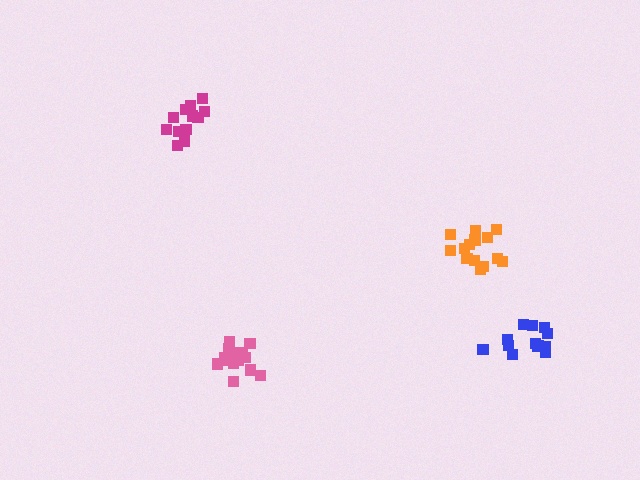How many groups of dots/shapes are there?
There are 4 groups.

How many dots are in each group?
Group 1: 15 dots, Group 2: 12 dots, Group 3: 14 dots, Group 4: 12 dots (53 total).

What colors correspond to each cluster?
The clusters are colored: pink, magenta, orange, blue.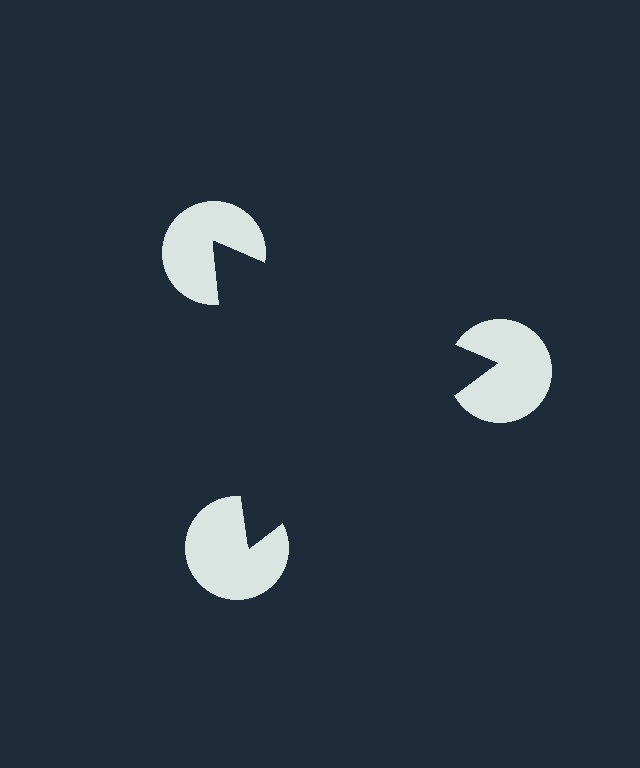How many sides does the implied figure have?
3 sides.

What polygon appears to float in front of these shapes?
An illusory triangle — its edges are inferred from the aligned wedge cuts in the pac-man discs, not physically drawn.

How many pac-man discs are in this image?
There are 3 — one at each vertex of the illusory triangle.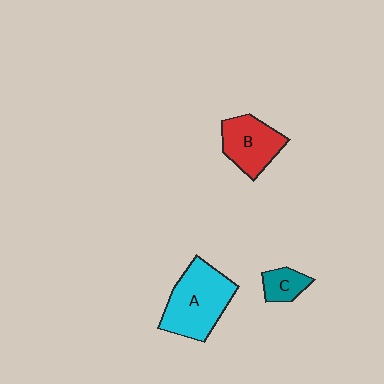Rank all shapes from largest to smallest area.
From largest to smallest: A (cyan), B (red), C (teal).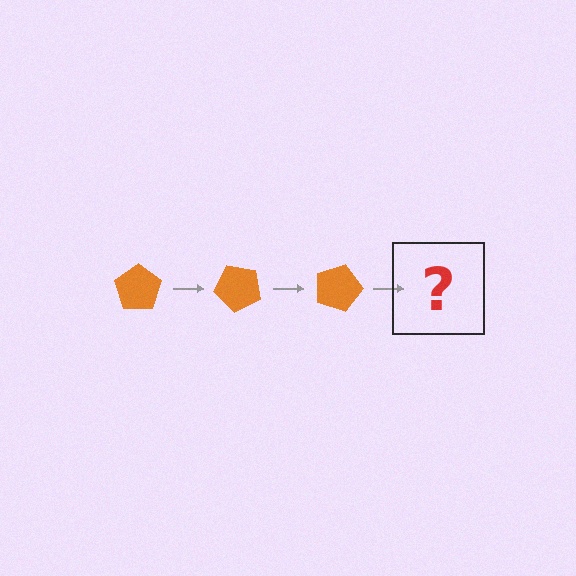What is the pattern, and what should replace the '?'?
The pattern is that the pentagon rotates 45 degrees each step. The '?' should be an orange pentagon rotated 135 degrees.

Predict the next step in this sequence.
The next step is an orange pentagon rotated 135 degrees.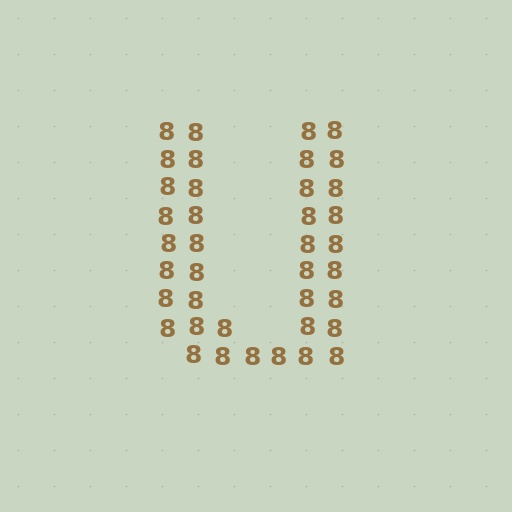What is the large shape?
The large shape is the letter U.